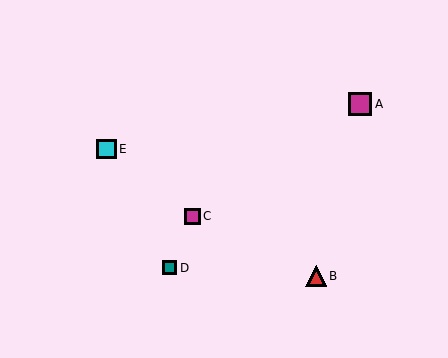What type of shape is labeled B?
Shape B is a red triangle.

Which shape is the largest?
The magenta square (labeled A) is the largest.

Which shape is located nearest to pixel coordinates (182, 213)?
The magenta square (labeled C) at (192, 216) is nearest to that location.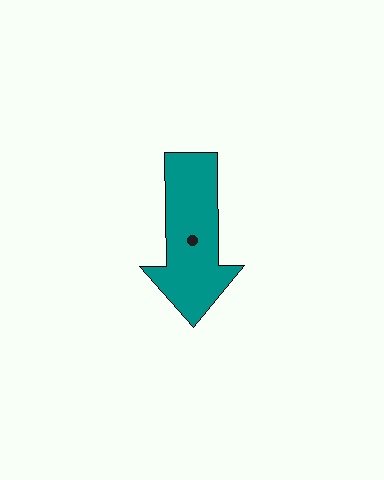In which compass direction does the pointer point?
South.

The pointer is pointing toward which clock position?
Roughly 6 o'clock.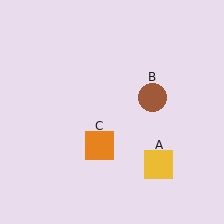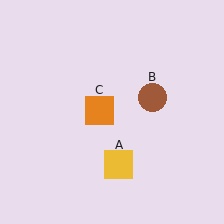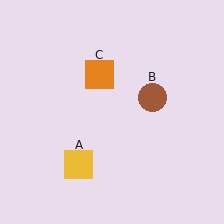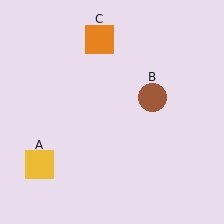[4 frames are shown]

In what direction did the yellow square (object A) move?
The yellow square (object A) moved left.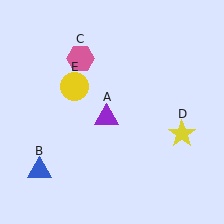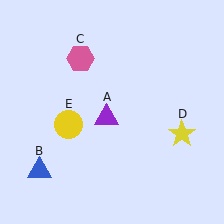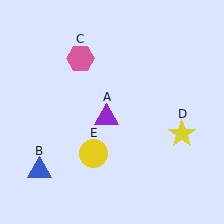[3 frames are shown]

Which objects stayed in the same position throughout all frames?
Purple triangle (object A) and blue triangle (object B) and pink hexagon (object C) and yellow star (object D) remained stationary.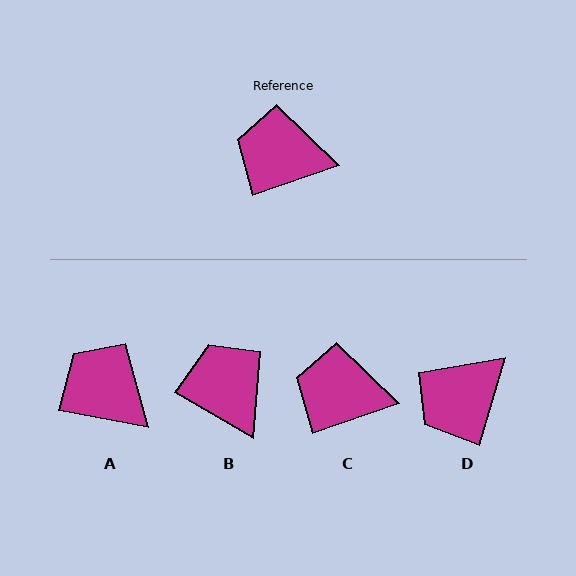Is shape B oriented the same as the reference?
No, it is off by about 50 degrees.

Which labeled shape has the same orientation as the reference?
C.